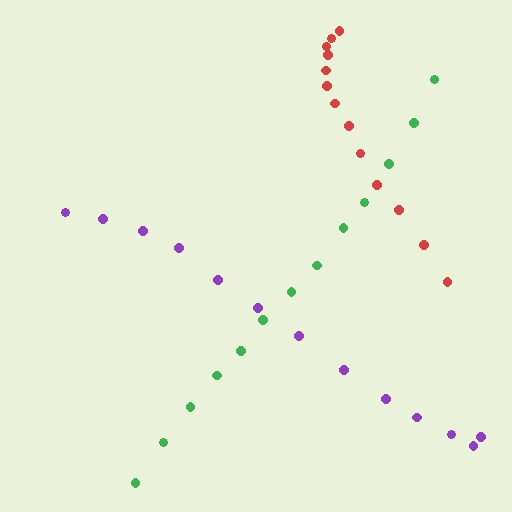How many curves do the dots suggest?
There are 3 distinct paths.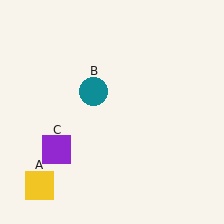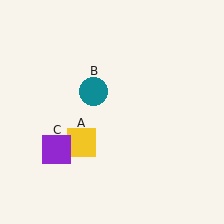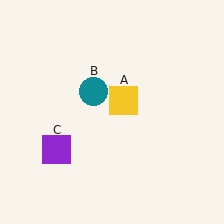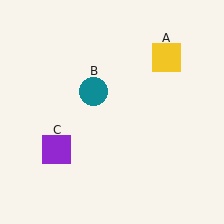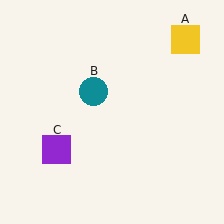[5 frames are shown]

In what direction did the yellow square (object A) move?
The yellow square (object A) moved up and to the right.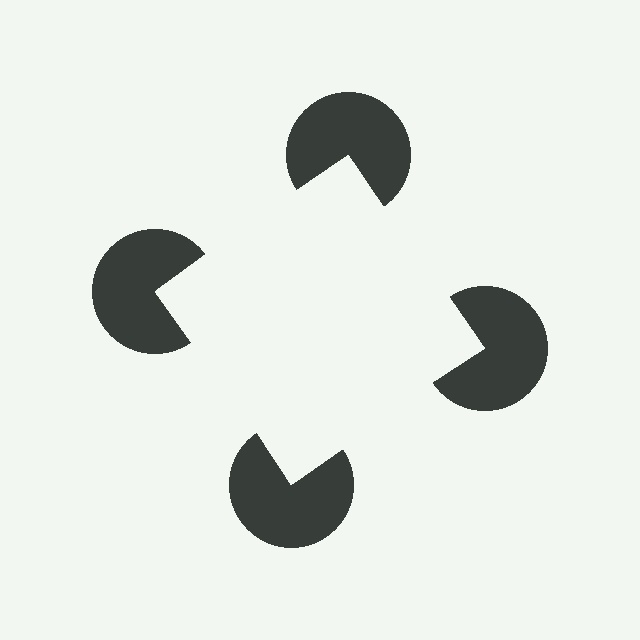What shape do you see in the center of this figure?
An illusory square — its edges are inferred from the aligned wedge cuts in the pac-man discs, not physically drawn.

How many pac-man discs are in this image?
There are 4 — one at each vertex of the illusory square.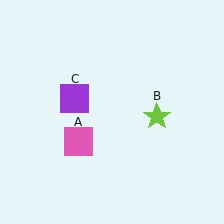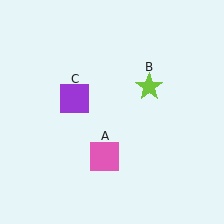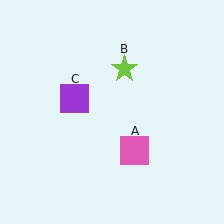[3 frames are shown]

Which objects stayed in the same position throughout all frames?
Purple square (object C) remained stationary.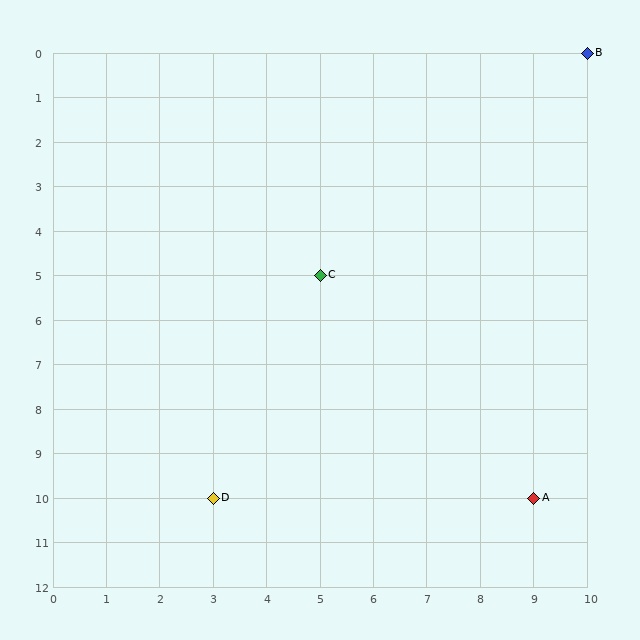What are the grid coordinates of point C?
Point C is at grid coordinates (5, 5).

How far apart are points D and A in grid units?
Points D and A are 6 columns apart.